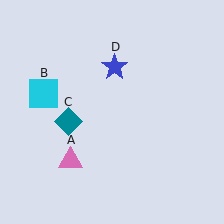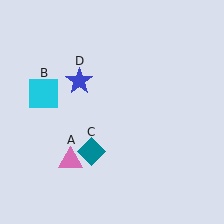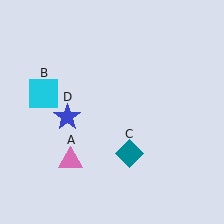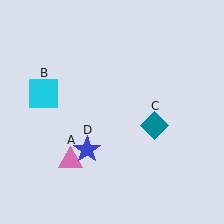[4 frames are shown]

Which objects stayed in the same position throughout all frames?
Pink triangle (object A) and cyan square (object B) remained stationary.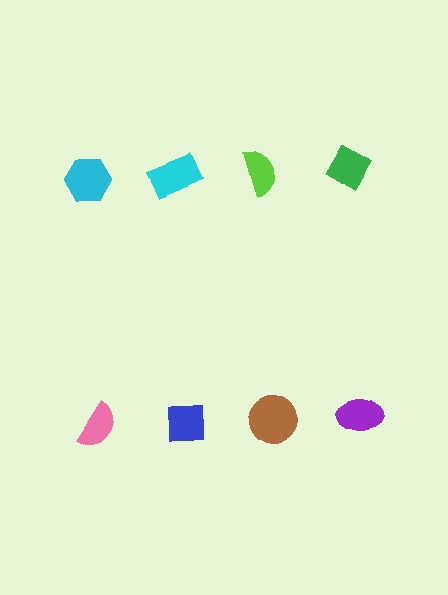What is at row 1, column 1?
A cyan hexagon.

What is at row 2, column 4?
A purple ellipse.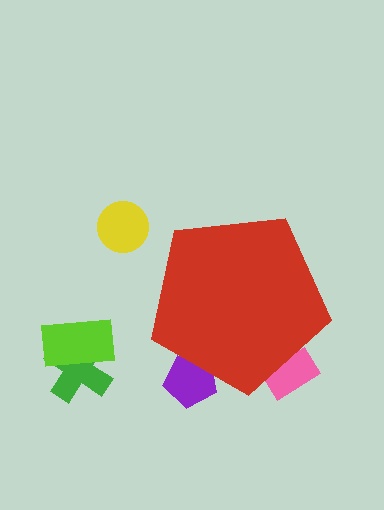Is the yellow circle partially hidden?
No, the yellow circle is fully visible.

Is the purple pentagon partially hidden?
Yes, the purple pentagon is partially hidden behind the red pentagon.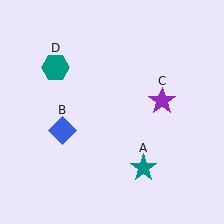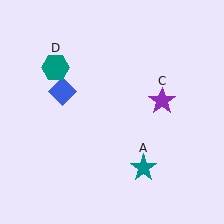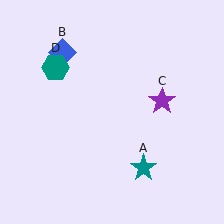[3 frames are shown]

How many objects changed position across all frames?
1 object changed position: blue diamond (object B).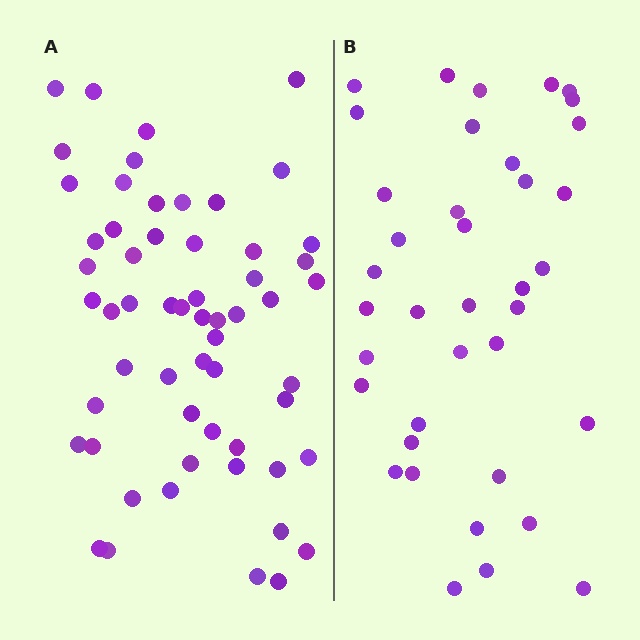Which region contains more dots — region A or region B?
Region A (the left region) has more dots.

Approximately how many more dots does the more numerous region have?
Region A has approximately 20 more dots than region B.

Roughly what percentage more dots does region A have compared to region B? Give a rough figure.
About 55% more.